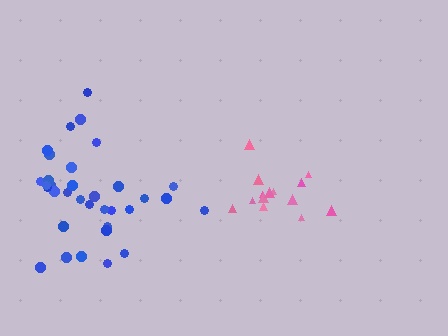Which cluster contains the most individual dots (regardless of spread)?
Blue (34).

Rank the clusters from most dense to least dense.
pink, blue.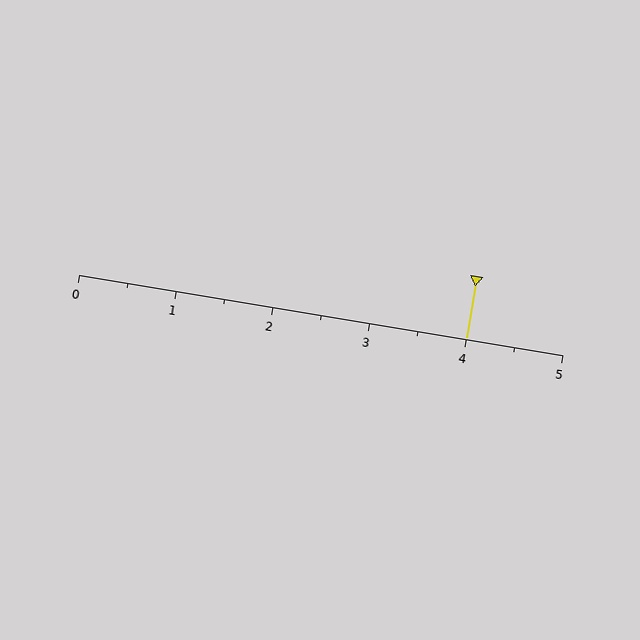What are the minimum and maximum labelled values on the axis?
The axis runs from 0 to 5.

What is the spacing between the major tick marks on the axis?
The major ticks are spaced 1 apart.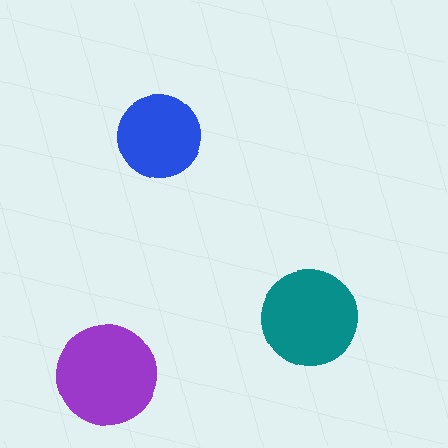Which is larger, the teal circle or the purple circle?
The purple one.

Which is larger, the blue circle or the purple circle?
The purple one.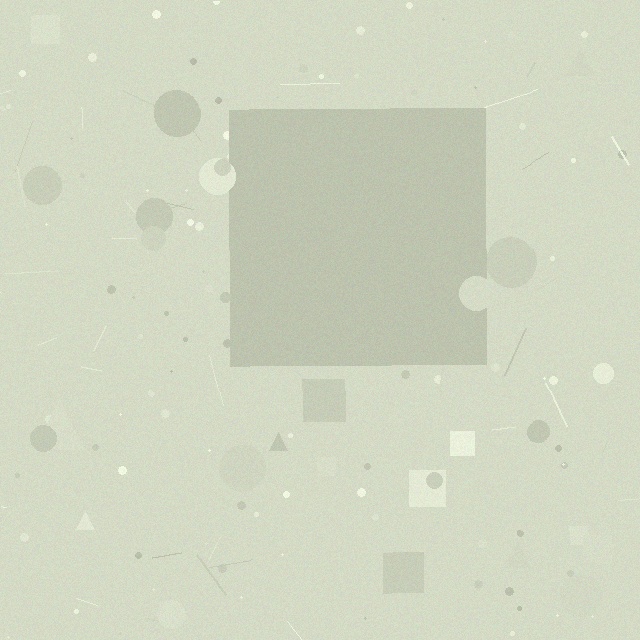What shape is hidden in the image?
A square is hidden in the image.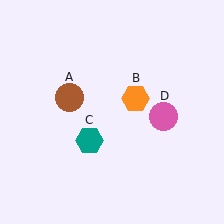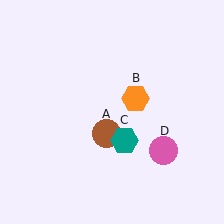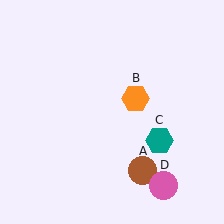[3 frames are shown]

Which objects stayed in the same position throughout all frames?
Orange hexagon (object B) remained stationary.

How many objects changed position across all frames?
3 objects changed position: brown circle (object A), teal hexagon (object C), pink circle (object D).